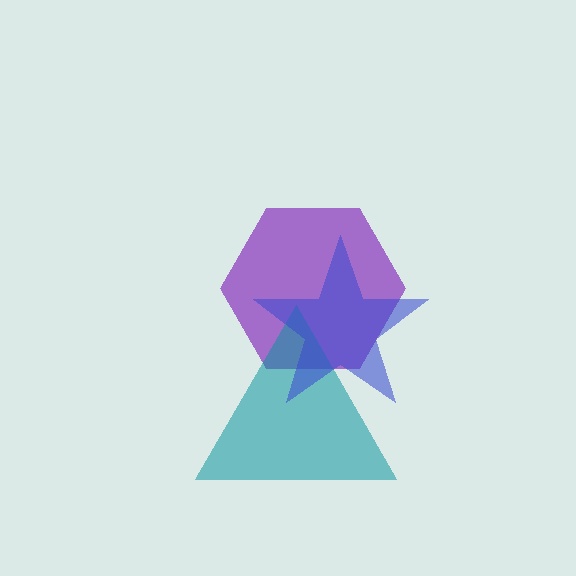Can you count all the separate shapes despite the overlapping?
Yes, there are 3 separate shapes.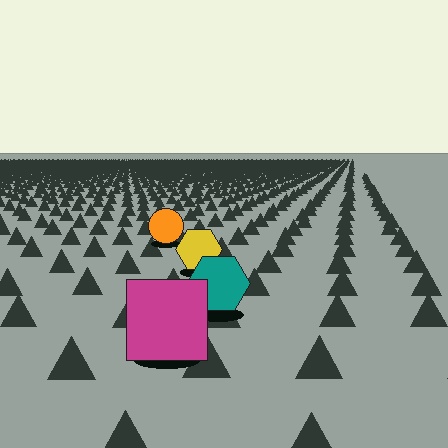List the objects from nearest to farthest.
From nearest to farthest: the magenta square, the teal hexagon, the yellow hexagon, the orange circle.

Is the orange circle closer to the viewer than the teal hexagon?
No. The teal hexagon is closer — you can tell from the texture gradient: the ground texture is coarser near it.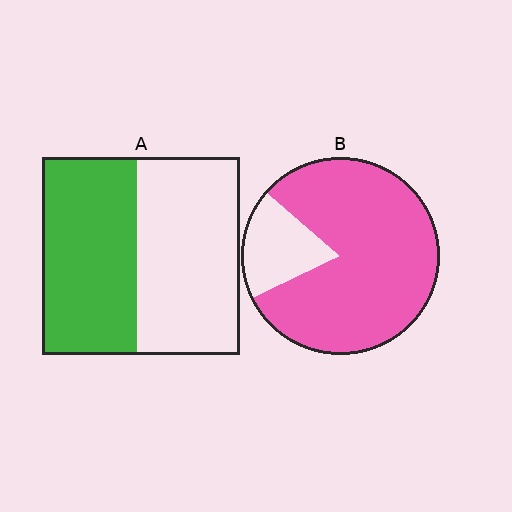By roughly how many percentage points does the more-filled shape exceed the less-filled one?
By roughly 35 percentage points (B over A).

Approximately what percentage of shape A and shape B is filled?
A is approximately 50% and B is approximately 80%.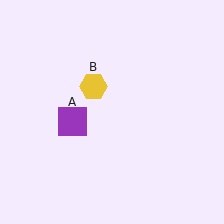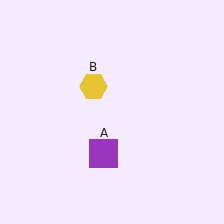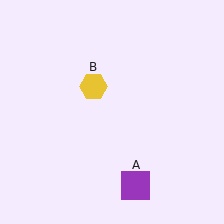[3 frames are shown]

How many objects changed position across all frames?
1 object changed position: purple square (object A).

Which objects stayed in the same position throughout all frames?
Yellow hexagon (object B) remained stationary.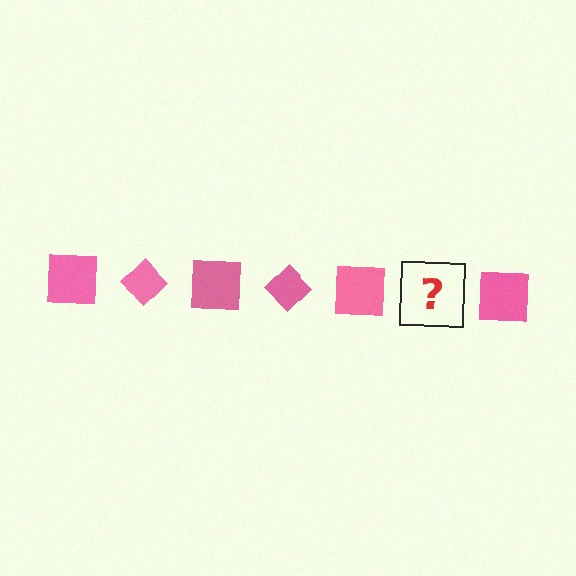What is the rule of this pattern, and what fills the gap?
The rule is that the pattern cycles through square, diamond shapes in pink. The gap should be filled with a pink diamond.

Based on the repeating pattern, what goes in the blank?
The blank should be a pink diamond.